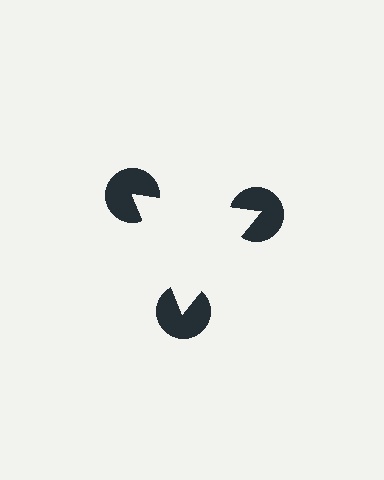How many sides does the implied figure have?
3 sides.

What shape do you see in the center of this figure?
An illusory triangle — its edges are inferred from the aligned wedge cuts in the pac-man discs, not physically drawn.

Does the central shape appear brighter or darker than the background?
It typically appears slightly brighter than the background, even though no actual brightness change is drawn.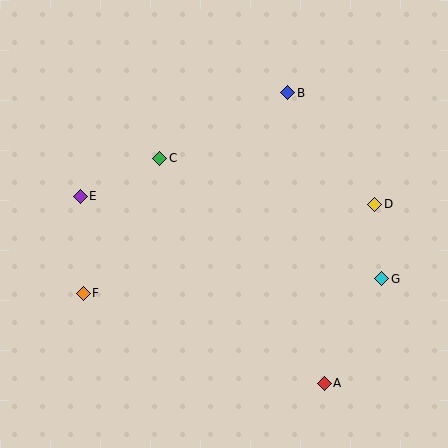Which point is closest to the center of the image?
Point C at (160, 158) is closest to the center.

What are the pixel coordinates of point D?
Point D is at (375, 204).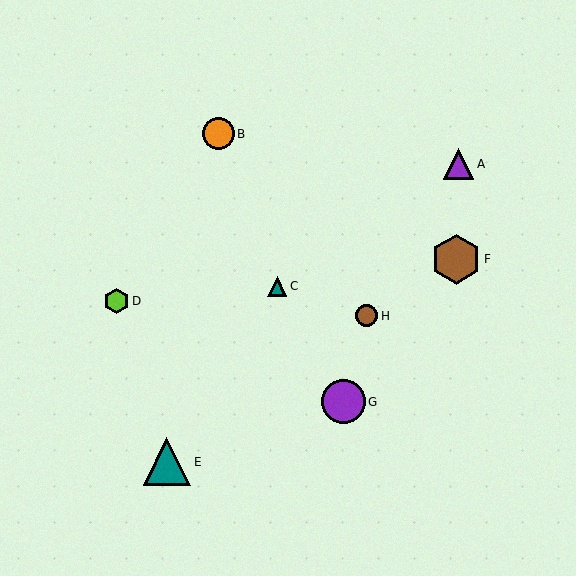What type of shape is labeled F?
Shape F is a brown hexagon.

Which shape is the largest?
The brown hexagon (labeled F) is the largest.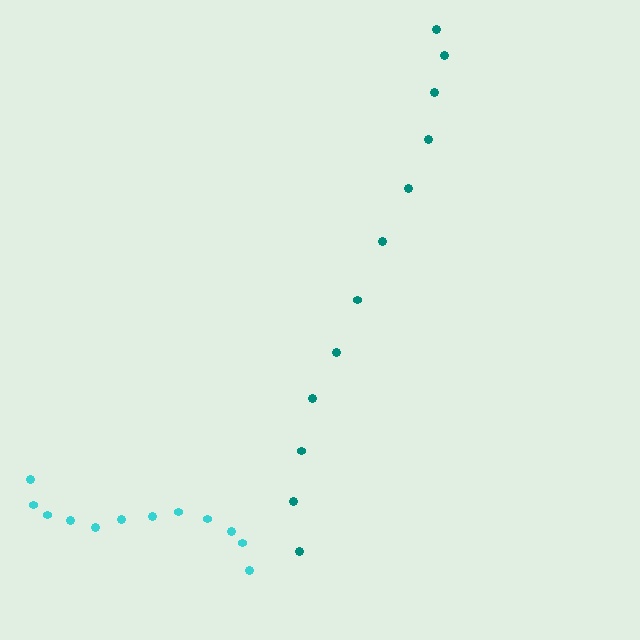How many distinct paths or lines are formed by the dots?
There are 2 distinct paths.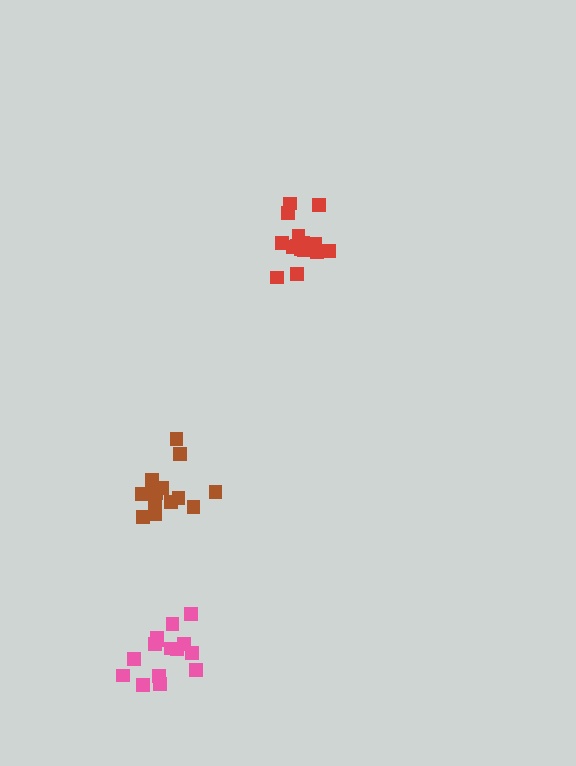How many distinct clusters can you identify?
There are 3 distinct clusters.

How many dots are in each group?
Group 1: 13 dots, Group 2: 16 dots, Group 3: 15 dots (44 total).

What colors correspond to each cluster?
The clusters are colored: brown, red, pink.